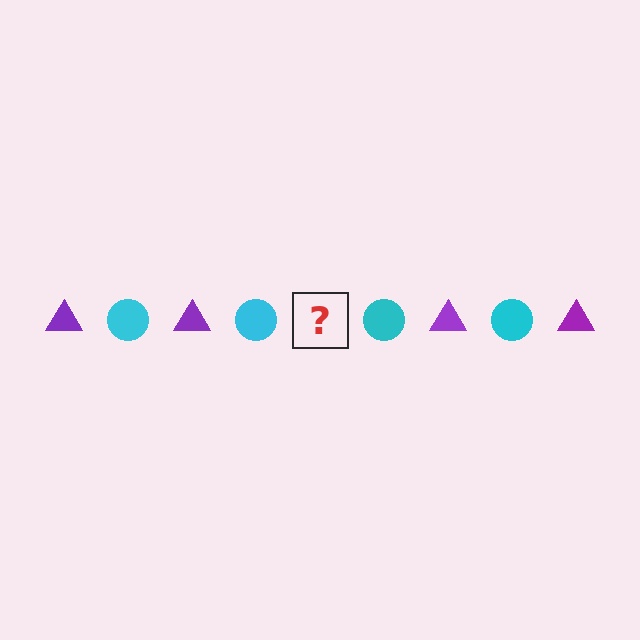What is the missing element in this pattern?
The missing element is a purple triangle.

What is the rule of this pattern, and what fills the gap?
The rule is that the pattern alternates between purple triangle and cyan circle. The gap should be filled with a purple triangle.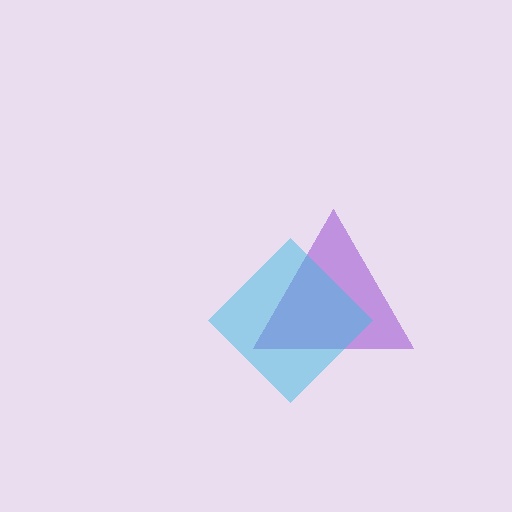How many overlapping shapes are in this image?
There are 2 overlapping shapes in the image.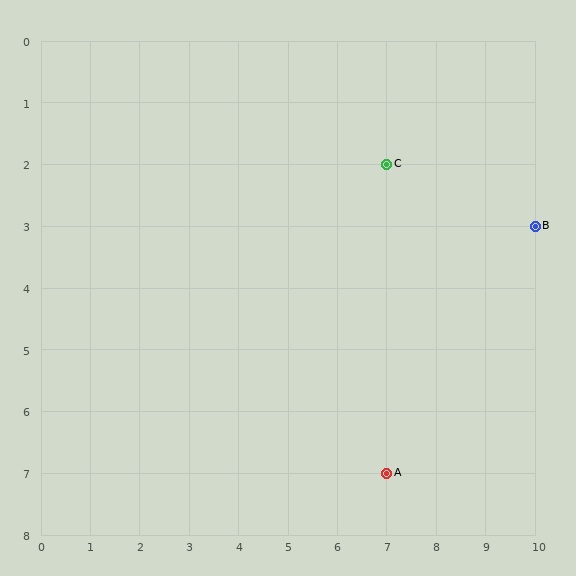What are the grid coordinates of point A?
Point A is at grid coordinates (7, 7).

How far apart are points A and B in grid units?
Points A and B are 3 columns and 4 rows apart (about 5.0 grid units diagonally).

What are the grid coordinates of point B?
Point B is at grid coordinates (10, 3).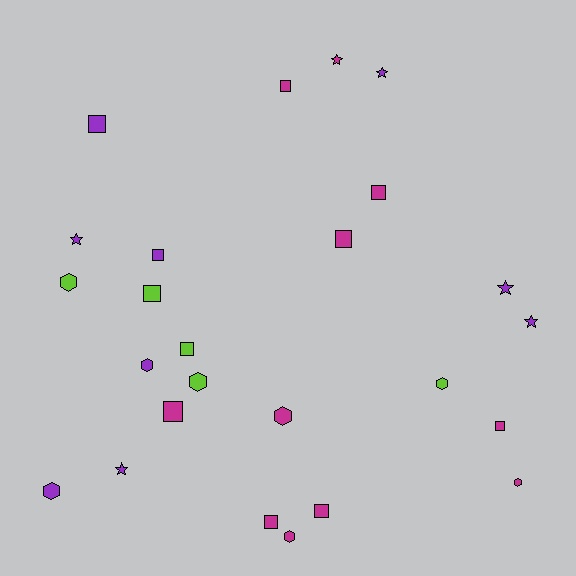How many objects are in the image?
There are 25 objects.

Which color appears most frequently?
Magenta, with 11 objects.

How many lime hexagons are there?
There are 3 lime hexagons.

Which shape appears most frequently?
Square, with 11 objects.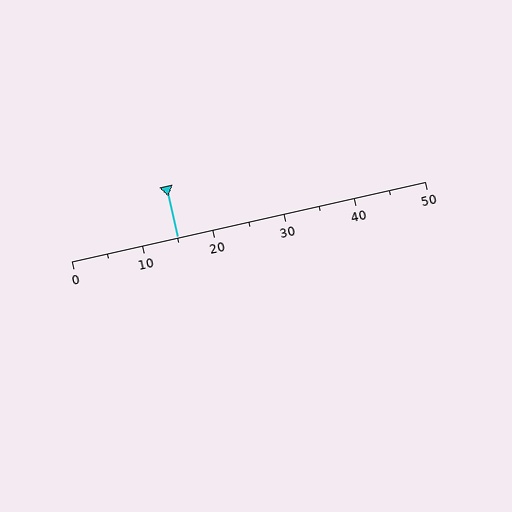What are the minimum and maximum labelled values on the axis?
The axis runs from 0 to 50.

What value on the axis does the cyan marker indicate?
The marker indicates approximately 15.